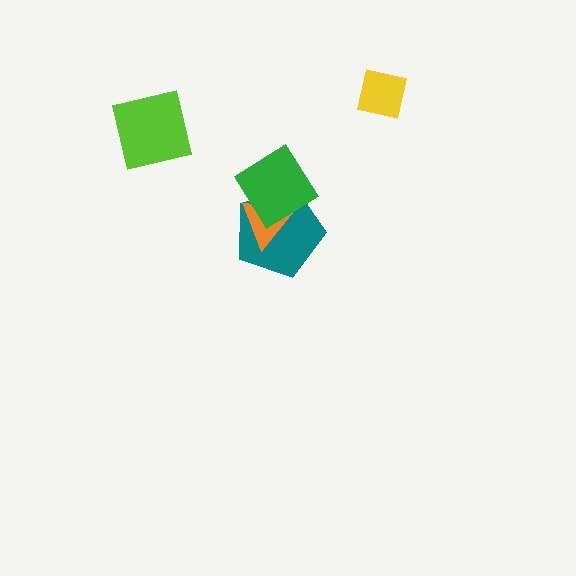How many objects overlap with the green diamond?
2 objects overlap with the green diamond.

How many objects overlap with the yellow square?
0 objects overlap with the yellow square.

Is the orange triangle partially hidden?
Yes, it is partially covered by another shape.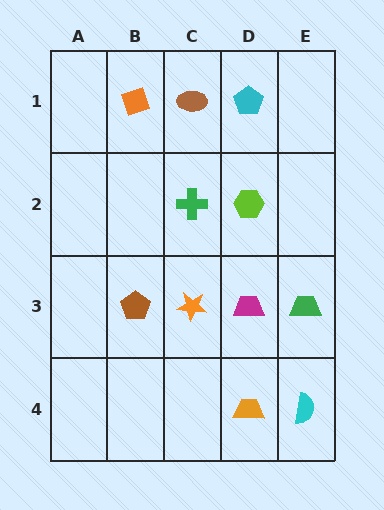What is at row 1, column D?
A cyan pentagon.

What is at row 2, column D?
A lime hexagon.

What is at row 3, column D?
A magenta trapezoid.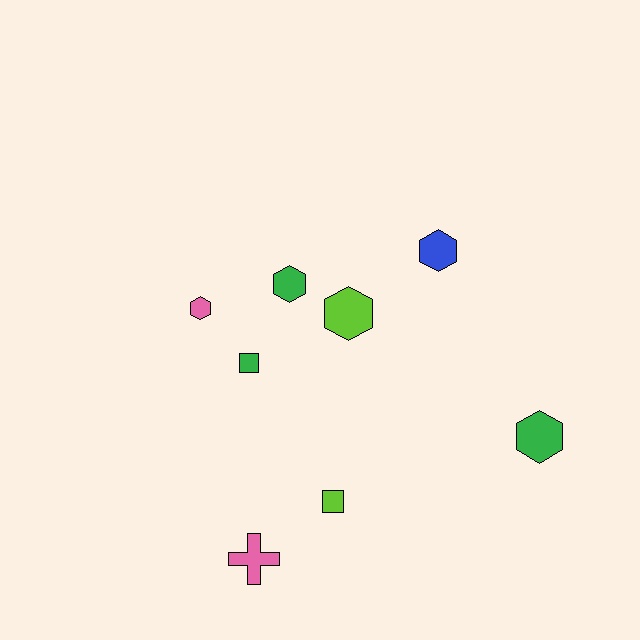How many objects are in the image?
There are 8 objects.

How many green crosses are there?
There are no green crosses.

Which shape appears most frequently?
Hexagon, with 5 objects.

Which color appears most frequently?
Green, with 3 objects.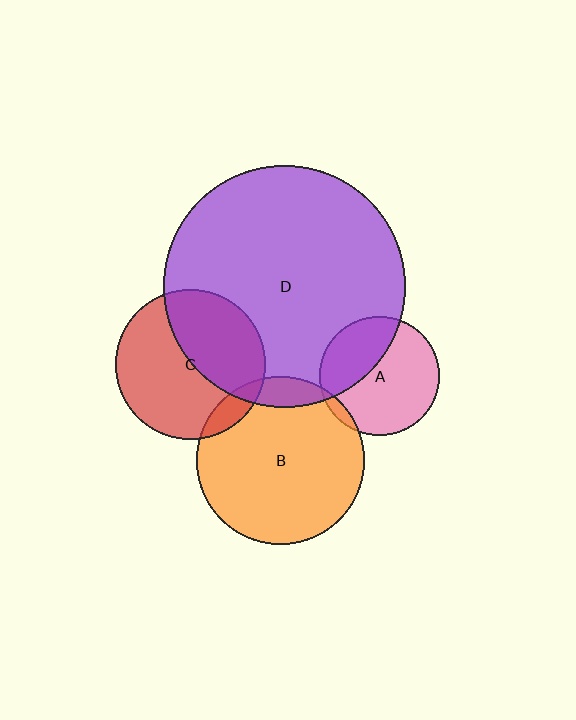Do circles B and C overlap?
Yes.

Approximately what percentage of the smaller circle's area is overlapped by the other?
Approximately 10%.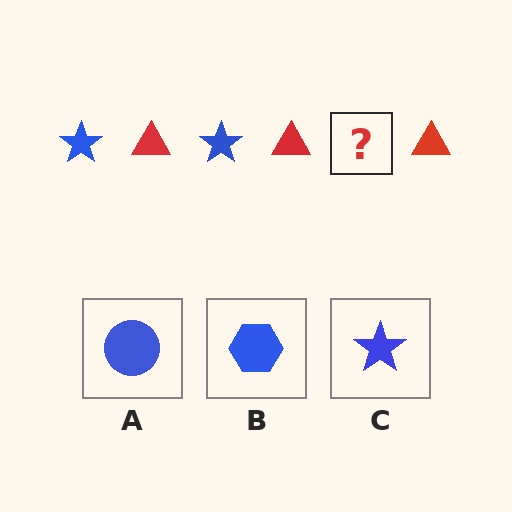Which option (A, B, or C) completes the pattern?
C.